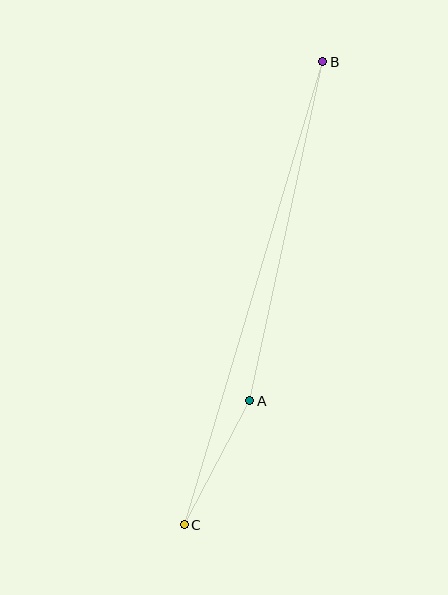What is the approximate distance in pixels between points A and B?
The distance between A and B is approximately 347 pixels.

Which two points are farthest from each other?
Points B and C are farthest from each other.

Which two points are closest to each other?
Points A and C are closest to each other.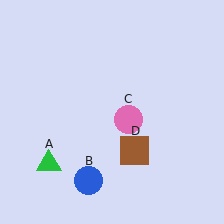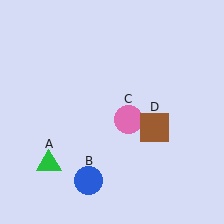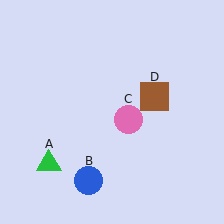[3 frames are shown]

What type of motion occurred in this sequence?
The brown square (object D) rotated counterclockwise around the center of the scene.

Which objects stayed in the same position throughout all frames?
Green triangle (object A) and blue circle (object B) and pink circle (object C) remained stationary.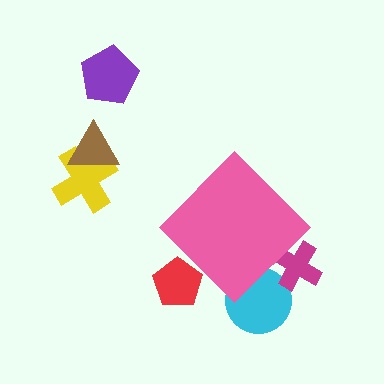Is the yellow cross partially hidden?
No, the yellow cross is fully visible.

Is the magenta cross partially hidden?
Yes, the magenta cross is partially hidden behind the pink diamond.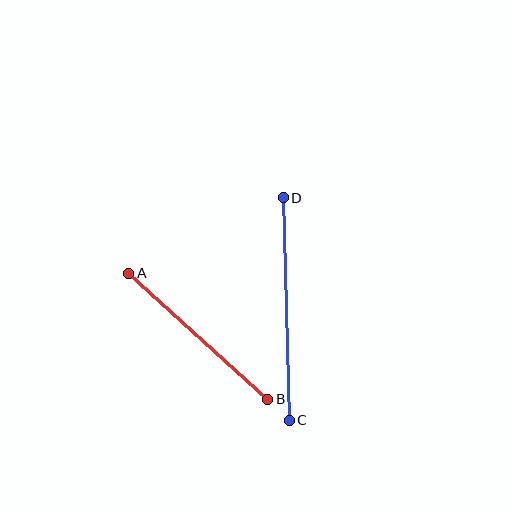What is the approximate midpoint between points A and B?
The midpoint is at approximately (198, 336) pixels.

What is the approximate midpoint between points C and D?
The midpoint is at approximately (286, 309) pixels.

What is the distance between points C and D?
The distance is approximately 223 pixels.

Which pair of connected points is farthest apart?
Points C and D are farthest apart.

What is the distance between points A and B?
The distance is approximately 188 pixels.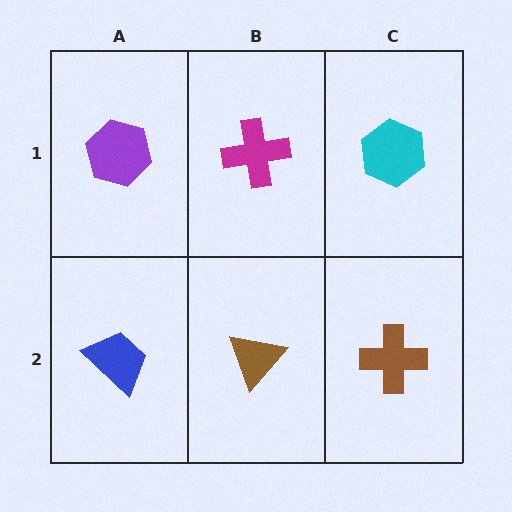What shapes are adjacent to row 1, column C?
A brown cross (row 2, column C), a magenta cross (row 1, column B).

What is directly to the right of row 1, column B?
A cyan hexagon.